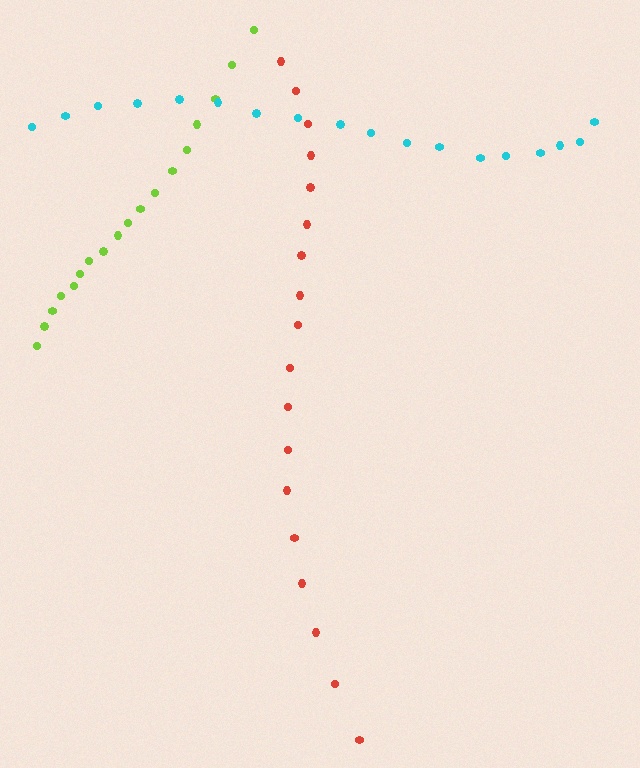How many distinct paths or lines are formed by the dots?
There are 3 distinct paths.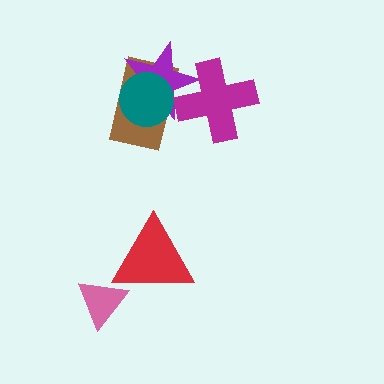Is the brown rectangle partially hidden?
Yes, it is partially covered by another shape.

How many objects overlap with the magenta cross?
2 objects overlap with the magenta cross.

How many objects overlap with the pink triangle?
1 object overlaps with the pink triangle.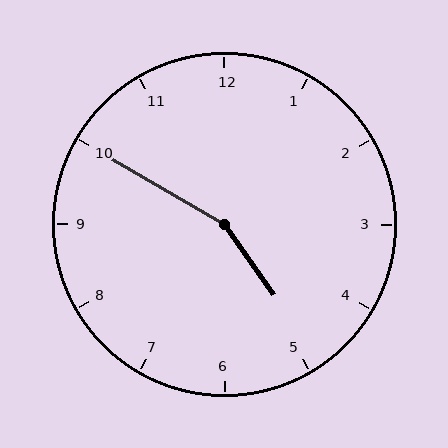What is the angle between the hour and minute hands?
Approximately 155 degrees.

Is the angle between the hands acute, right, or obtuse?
It is obtuse.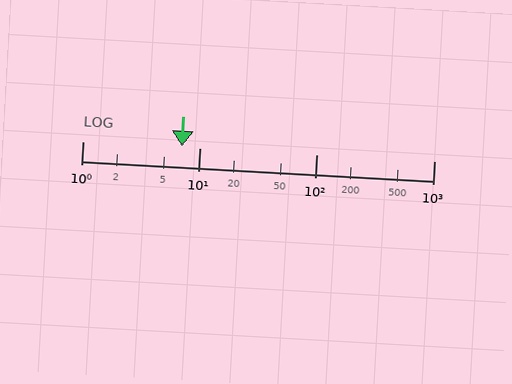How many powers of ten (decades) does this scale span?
The scale spans 3 decades, from 1 to 1000.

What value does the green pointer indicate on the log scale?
The pointer indicates approximately 7.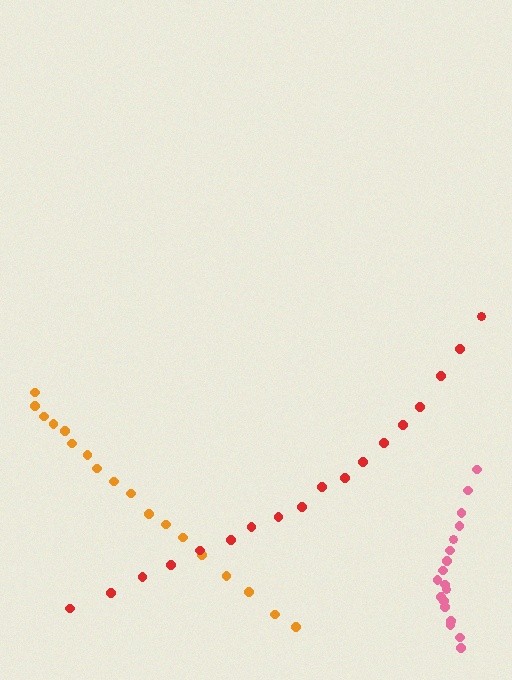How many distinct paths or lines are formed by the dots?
There are 3 distinct paths.